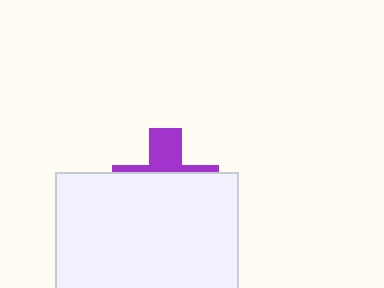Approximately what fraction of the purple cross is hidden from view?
Roughly 68% of the purple cross is hidden behind the white rectangle.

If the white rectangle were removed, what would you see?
You would see the complete purple cross.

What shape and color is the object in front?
The object in front is a white rectangle.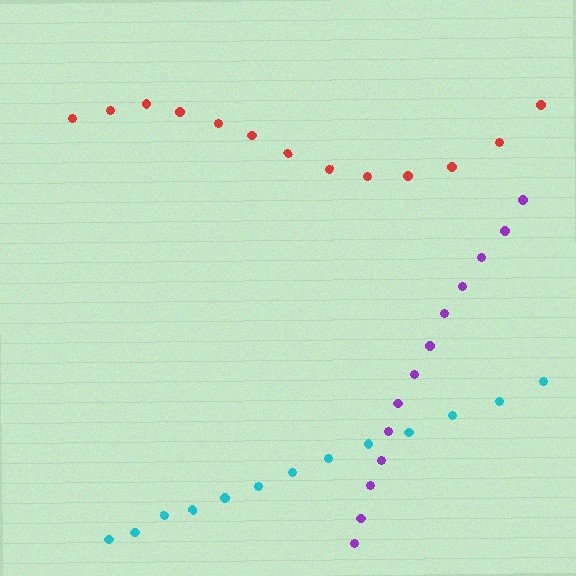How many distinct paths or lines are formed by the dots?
There are 3 distinct paths.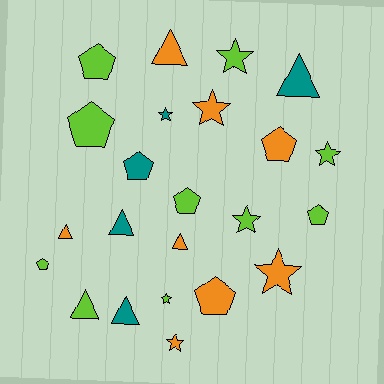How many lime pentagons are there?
There are 5 lime pentagons.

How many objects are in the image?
There are 23 objects.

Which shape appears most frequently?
Star, with 8 objects.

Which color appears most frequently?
Lime, with 10 objects.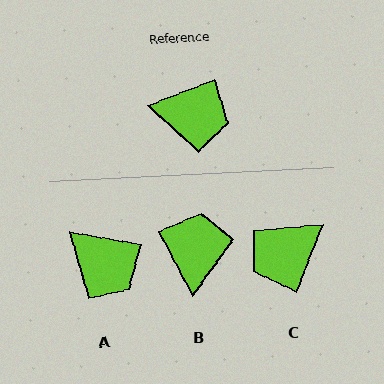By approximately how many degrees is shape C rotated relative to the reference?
Approximately 132 degrees clockwise.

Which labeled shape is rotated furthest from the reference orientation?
C, about 132 degrees away.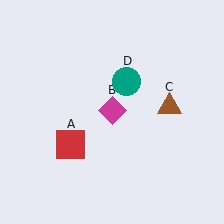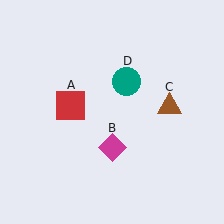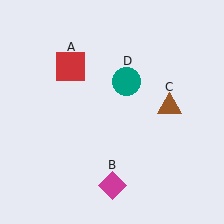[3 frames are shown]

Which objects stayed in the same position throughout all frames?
Brown triangle (object C) and teal circle (object D) remained stationary.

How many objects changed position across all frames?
2 objects changed position: red square (object A), magenta diamond (object B).